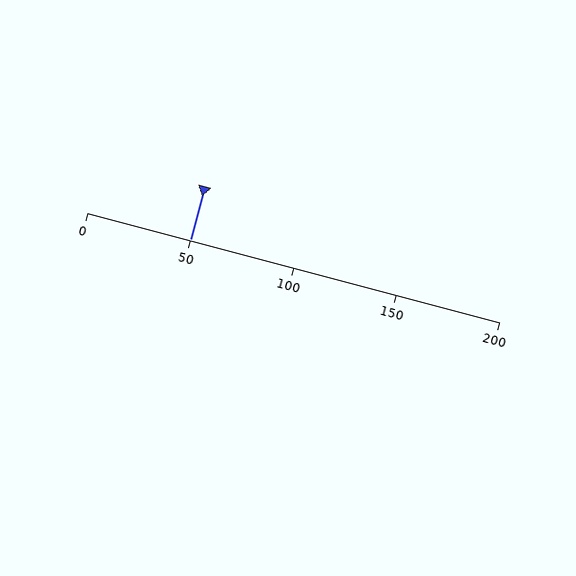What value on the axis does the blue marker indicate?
The marker indicates approximately 50.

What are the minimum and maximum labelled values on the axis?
The axis runs from 0 to 200.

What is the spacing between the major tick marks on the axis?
The major ticks are spaced 50 apart.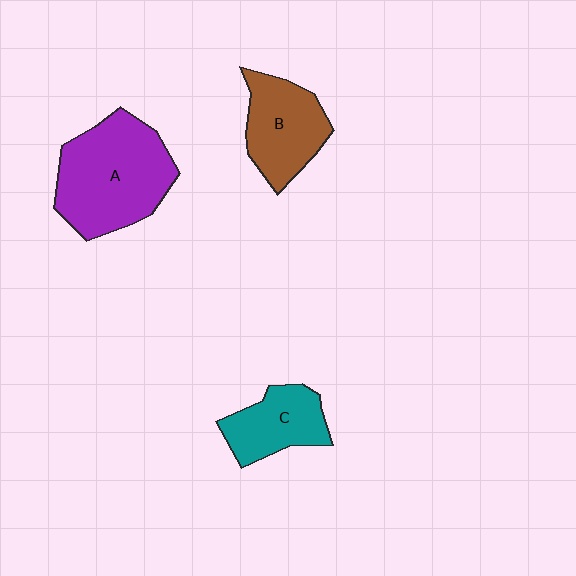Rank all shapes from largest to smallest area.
From largest to smallest: A (purple), B (brown), C (teal).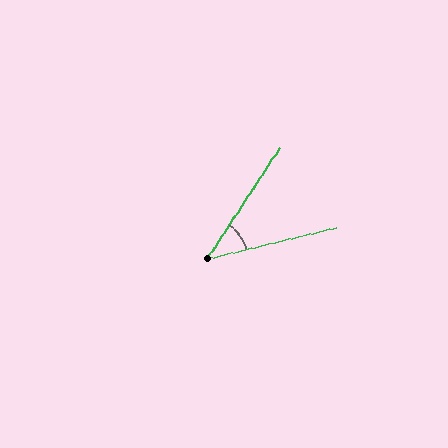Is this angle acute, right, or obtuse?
It is acute.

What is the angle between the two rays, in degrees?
Approximately 43 degrees.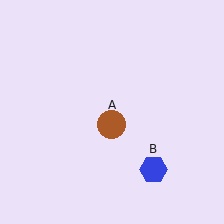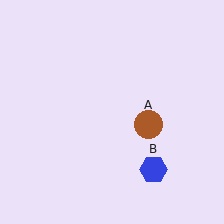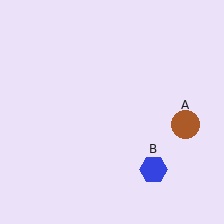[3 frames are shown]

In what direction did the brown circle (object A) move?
The brown circle (object A) moved right.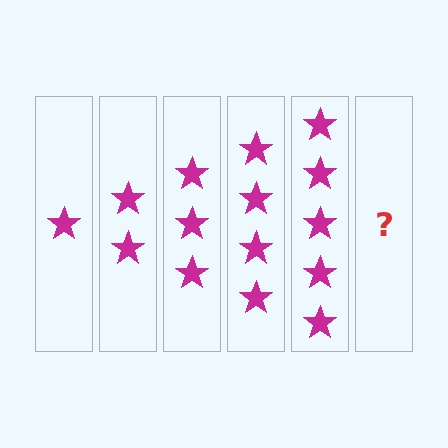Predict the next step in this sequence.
The next step is 6 stars.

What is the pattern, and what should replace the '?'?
The pattern is that each step adds one more star. The '?' should be 6 stars.